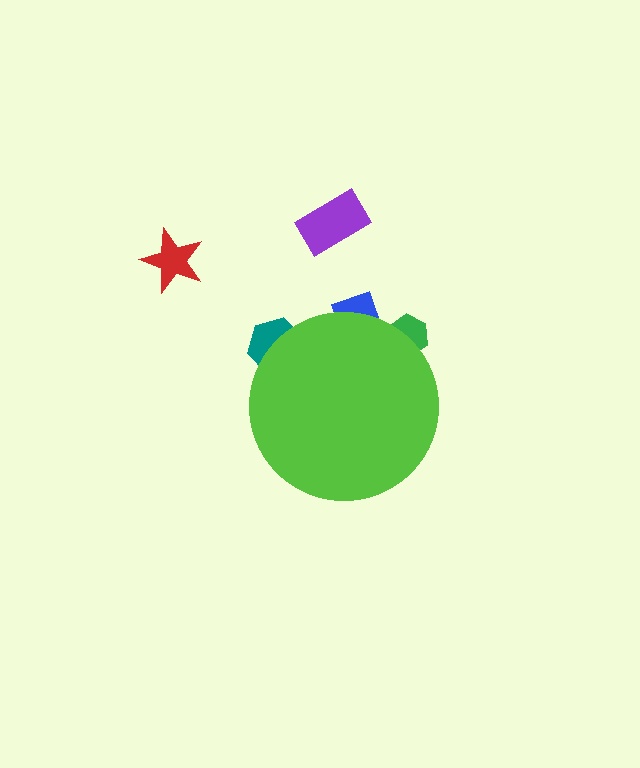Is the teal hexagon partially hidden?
Yes, the teal hexagon is partially hidden behind the lime circle.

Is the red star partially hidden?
No, the red star is fully visible.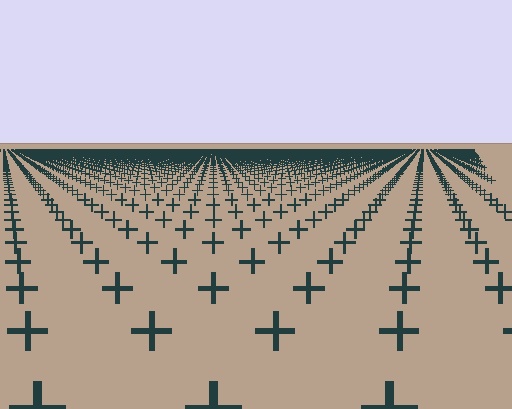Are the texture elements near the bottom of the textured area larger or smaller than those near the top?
Larger. Near the bottom, elements are closer to the viewer and appear at a bigger on-screen size.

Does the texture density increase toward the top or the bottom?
Density increases toward the top.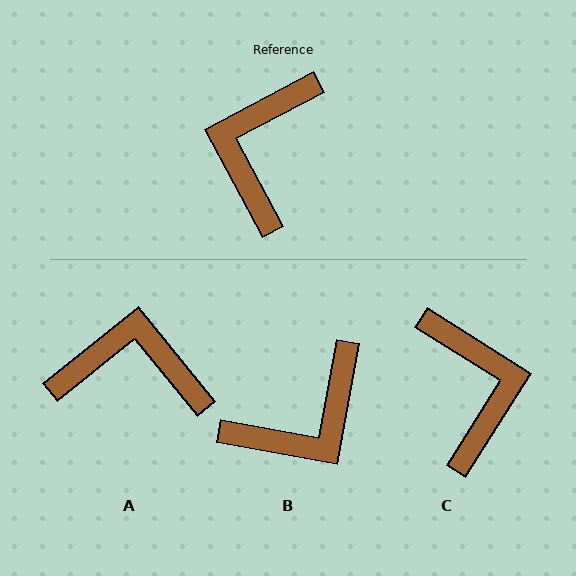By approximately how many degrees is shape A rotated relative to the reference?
Approximately 79 degrees clockwise.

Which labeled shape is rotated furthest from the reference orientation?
C, about 150 degrees away.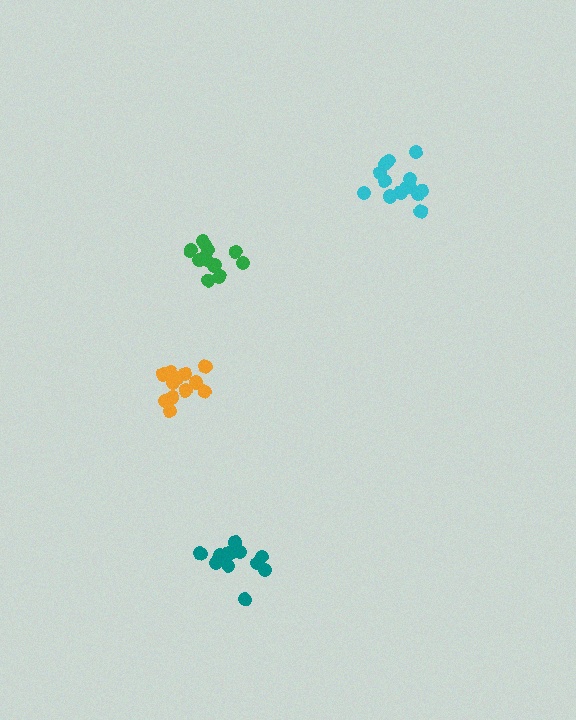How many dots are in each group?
Group 1: 14 dots, Group 2: 13 dots, Group 3: 12 dots, Group 4: 14 dots (53 total).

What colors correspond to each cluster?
The clusters are colored: teal, green, orange, cyan.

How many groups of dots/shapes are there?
There are 4 groups.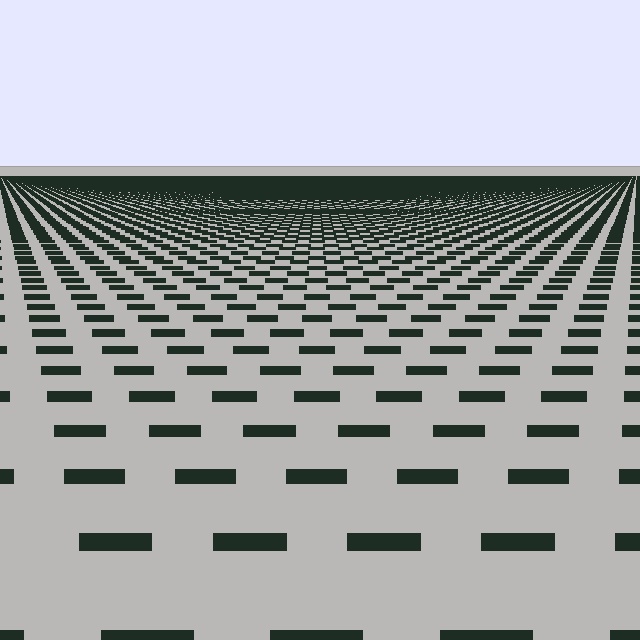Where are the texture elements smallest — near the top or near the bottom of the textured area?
Near the top.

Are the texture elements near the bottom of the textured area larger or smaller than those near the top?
Larger. Near the bottom, elements are closer to the viewer and appear at a bigger on-screen size.